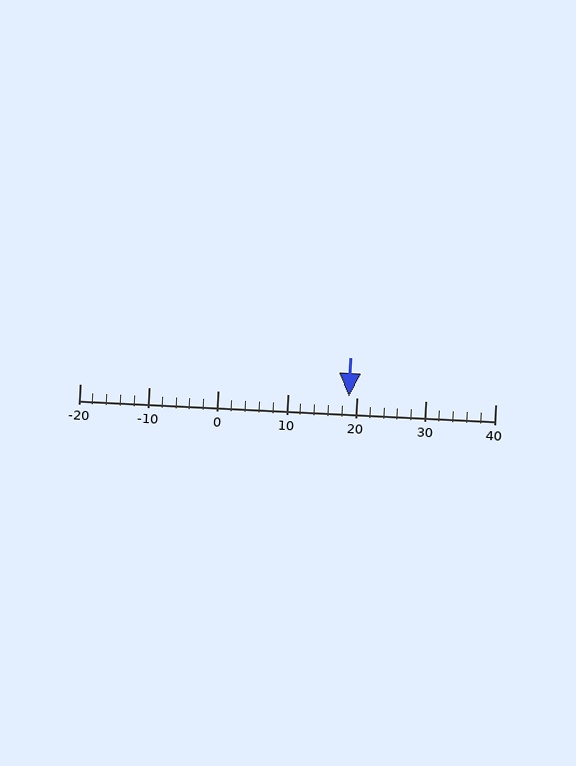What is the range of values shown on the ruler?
The ruler shows values from -20 to 40.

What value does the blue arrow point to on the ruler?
The blue arrow points to approximately 19.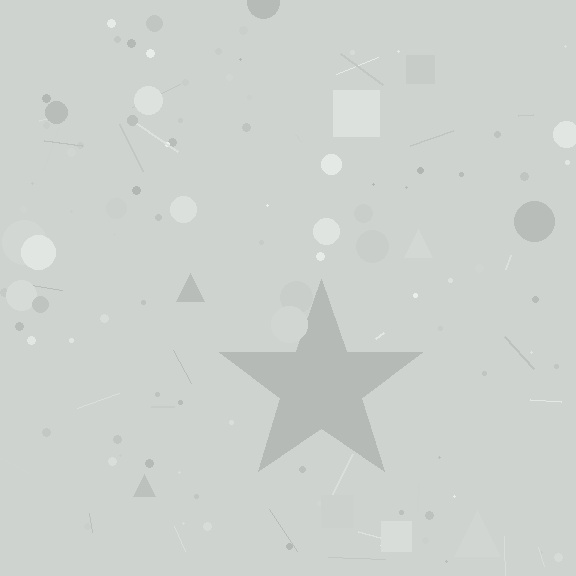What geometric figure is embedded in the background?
A star is embedded in the background.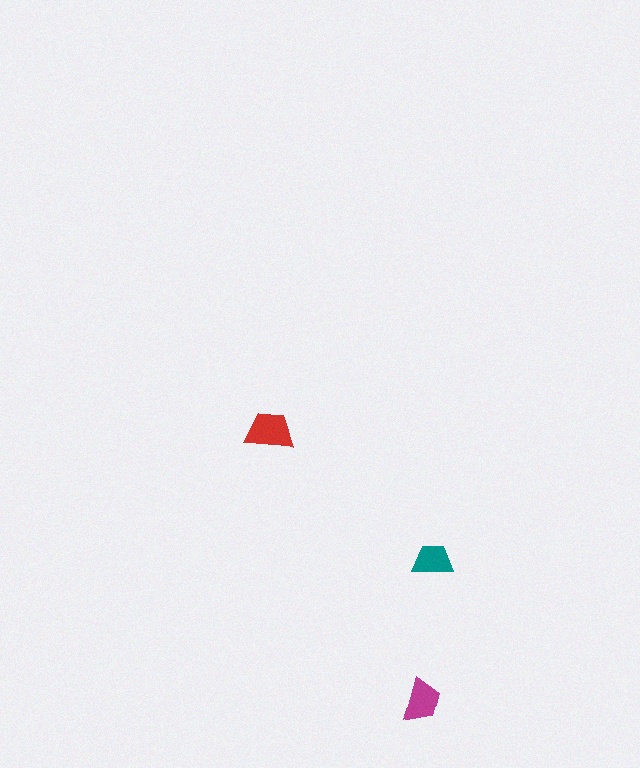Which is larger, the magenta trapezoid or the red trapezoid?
The red one.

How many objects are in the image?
There are 3 objects in the image.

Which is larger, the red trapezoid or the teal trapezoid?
The red one.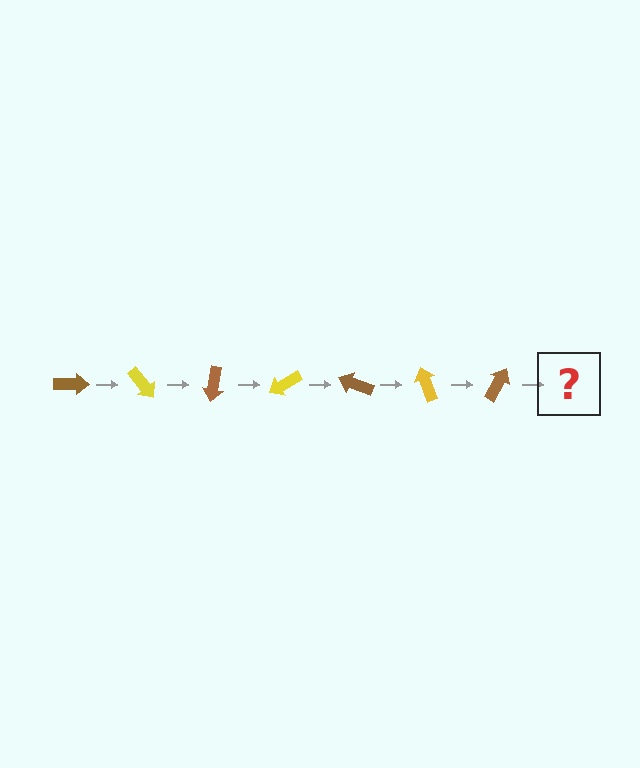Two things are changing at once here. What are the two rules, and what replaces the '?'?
The two rules are that it rotates 50 degrees each step and the color cycles through brown and yellow. The '?' should be a yellow arrow, rotated 350 degrees from the start.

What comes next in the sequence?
The next element should be a yellow arrow, rotated 350 degrees from the start.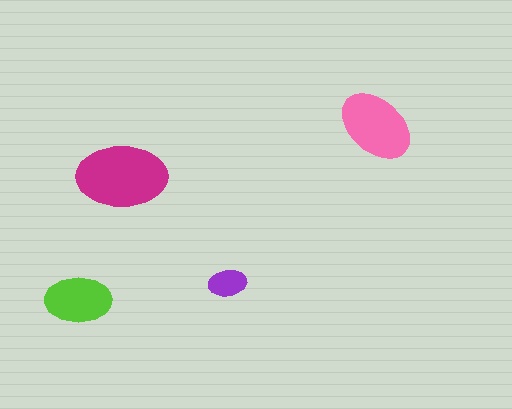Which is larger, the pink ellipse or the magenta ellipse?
The magenta one.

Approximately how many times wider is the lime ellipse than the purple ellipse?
About 1.5 times wider.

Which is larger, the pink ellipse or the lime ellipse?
The pink one.